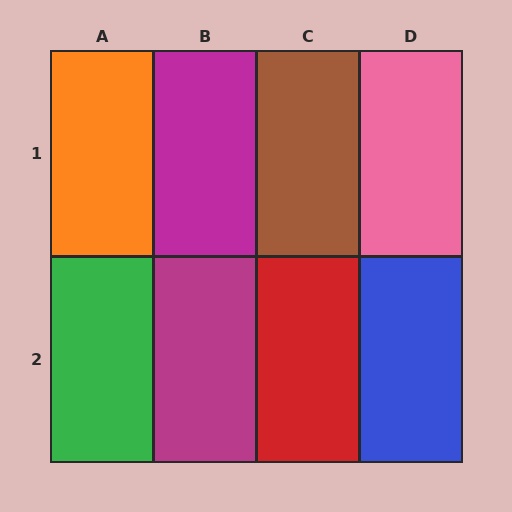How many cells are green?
1 cell is green.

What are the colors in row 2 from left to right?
Green, magenta, red, blue.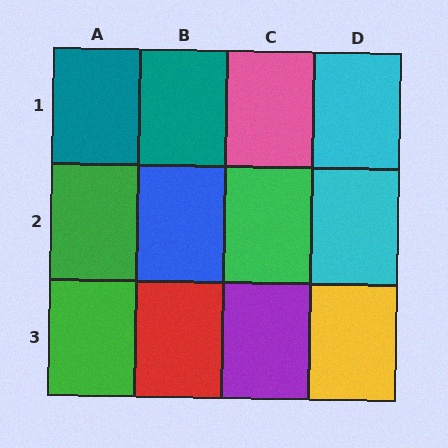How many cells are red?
1 cell is red.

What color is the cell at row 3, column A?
Green.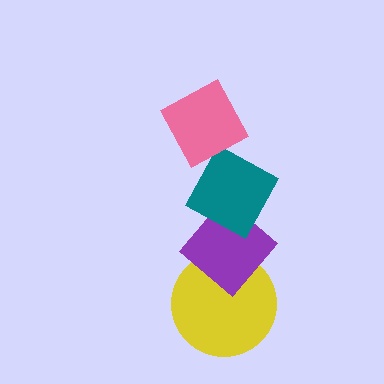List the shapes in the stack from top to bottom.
From top to bottom: the pink diamond, the teal diamond, the purple diamond, the yellow circle.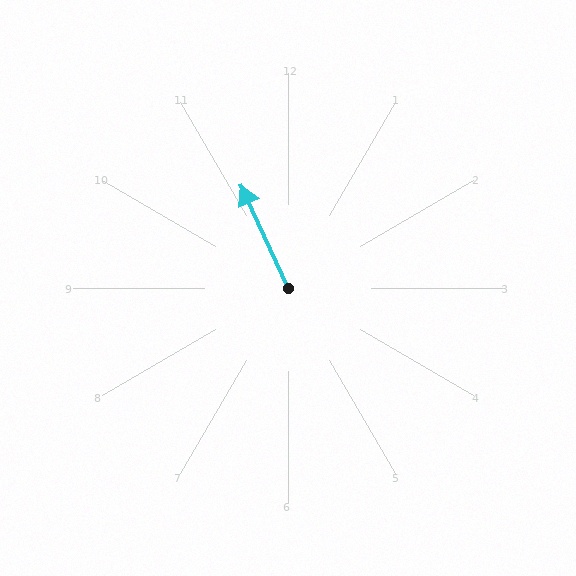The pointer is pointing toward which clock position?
Roughly 11 o'clock.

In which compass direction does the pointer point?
Northwest.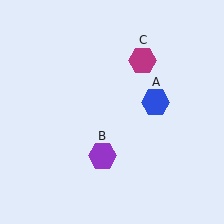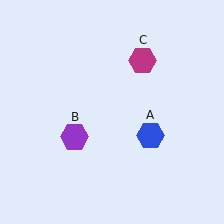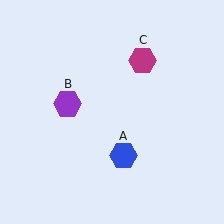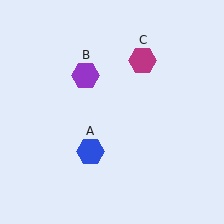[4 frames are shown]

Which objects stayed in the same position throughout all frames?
Magenta hexagon (object C) remained stationary.